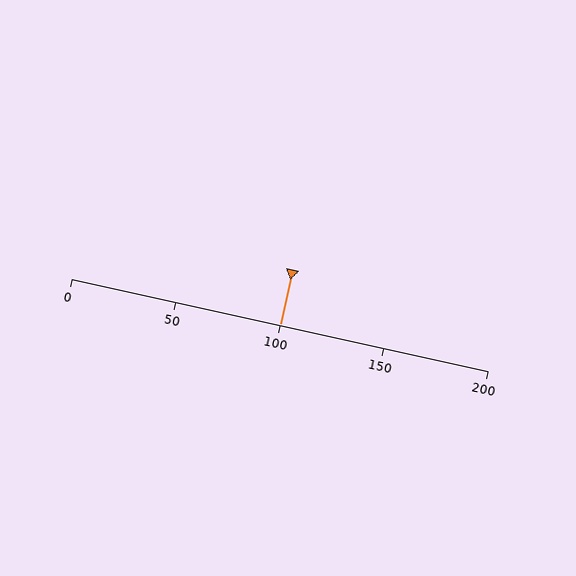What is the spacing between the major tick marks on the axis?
The major ticks are spaced 50 apart.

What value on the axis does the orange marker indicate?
The marker indicates approximately 100.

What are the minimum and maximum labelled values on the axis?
The axis runs from 0 to 200.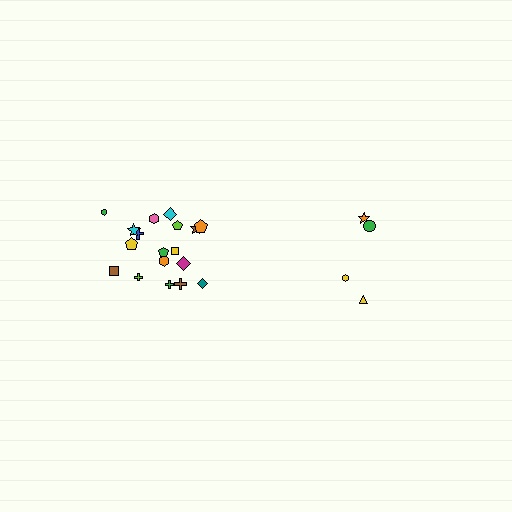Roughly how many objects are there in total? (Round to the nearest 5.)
Roughly 20 objects in total.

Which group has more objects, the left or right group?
The left group.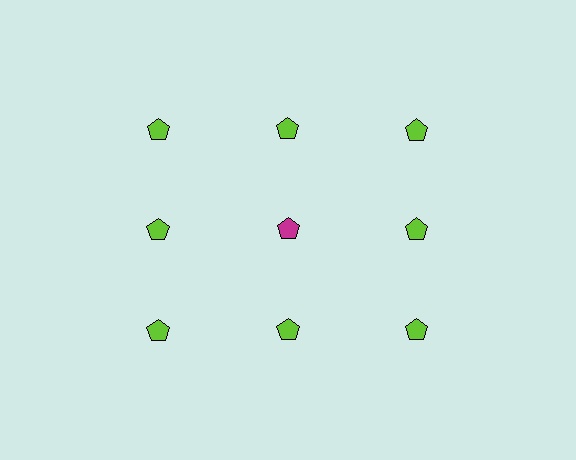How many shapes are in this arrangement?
There are 9 shapes arranged in a grid pattern.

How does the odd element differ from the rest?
It has a different color: magenta instead of lime.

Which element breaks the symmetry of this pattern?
The magenta pentagon in the second row, second from left column breaks the symmetry. All other shapes are lime pentagons.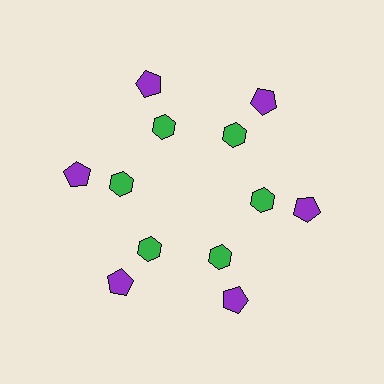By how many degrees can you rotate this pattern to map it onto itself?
The pattern maps onto itself every 60 degrees of rotation.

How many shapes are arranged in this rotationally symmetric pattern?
There are 12 shapes, arranged in 6 groups of 2.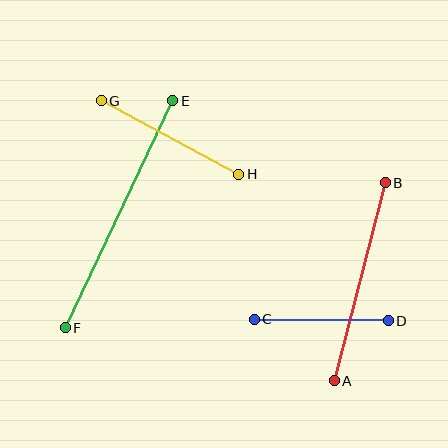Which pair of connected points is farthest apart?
Points E and F are farthest apart.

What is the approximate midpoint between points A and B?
The midpoint is at approximately (360, 282) pixels.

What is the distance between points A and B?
The distance is approximately 205 pixels.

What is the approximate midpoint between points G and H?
The midpoint is at approximately (170, 137) pixels.